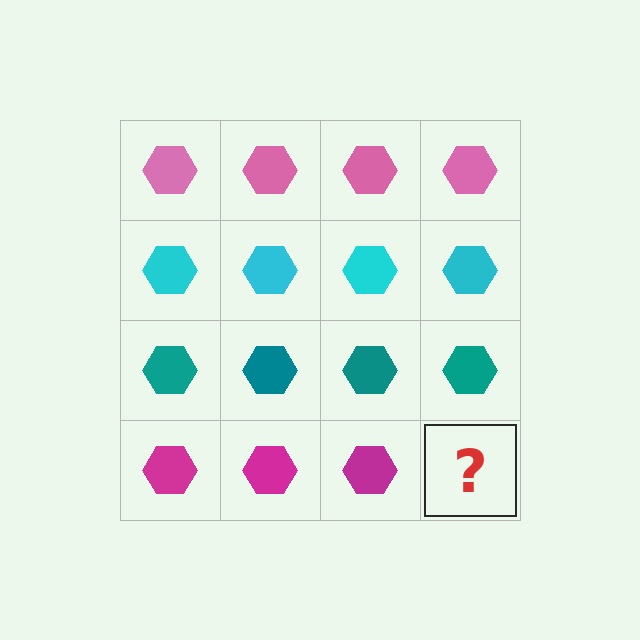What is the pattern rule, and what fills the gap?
The rule is that each row has a consistent color. The gap should be filled with a magenta hexagon.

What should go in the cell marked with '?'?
The missing cell should contain a magenta hexagon.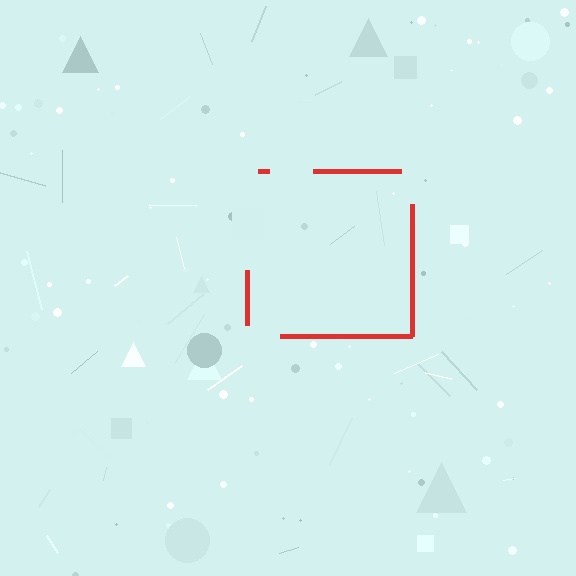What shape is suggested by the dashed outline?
The dashed outline suggests a square.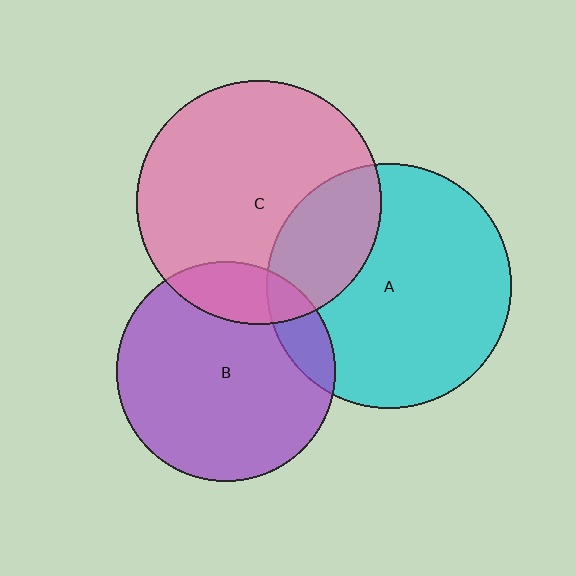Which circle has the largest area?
Circle A (cyan).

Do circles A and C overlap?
Yes.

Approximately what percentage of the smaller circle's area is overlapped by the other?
Approximately 25%.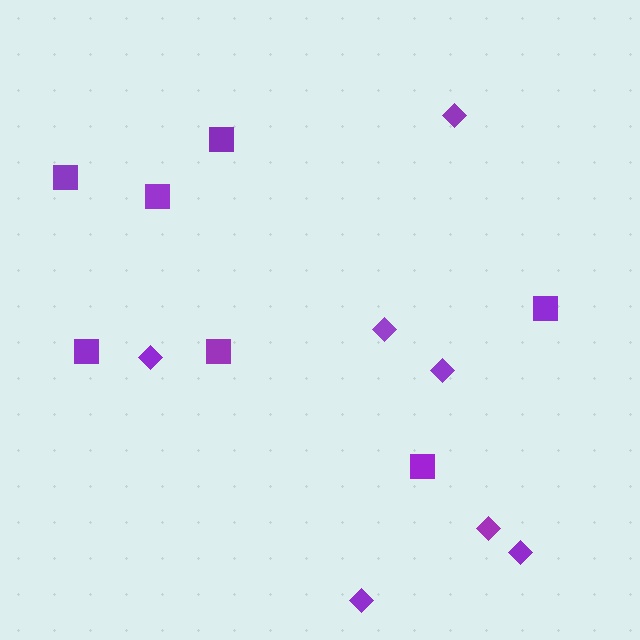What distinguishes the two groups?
There are 2 groups: one group of diamonds (7) and one group of squares (7).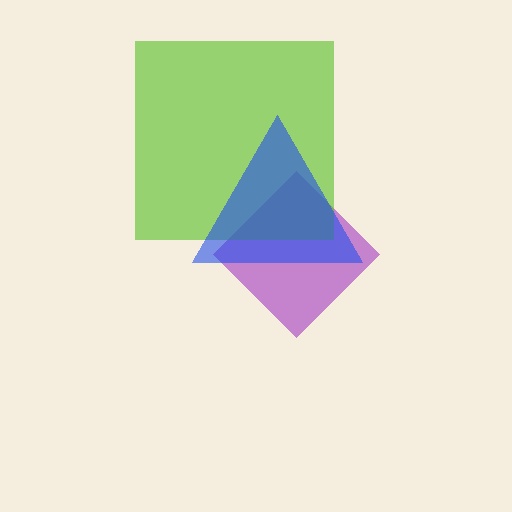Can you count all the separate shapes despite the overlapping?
Yes, there are 3 separate shapes.